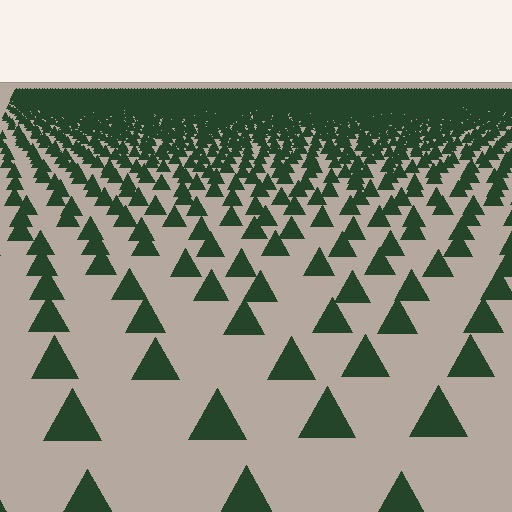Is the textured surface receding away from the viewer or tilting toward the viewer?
The surface is receding away from the viewer. Texture elements get smaller and denser toward the top.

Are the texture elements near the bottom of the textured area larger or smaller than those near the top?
Larger. Near the bottom, elements are closer to the viewer and appear at a bigger on-screen size.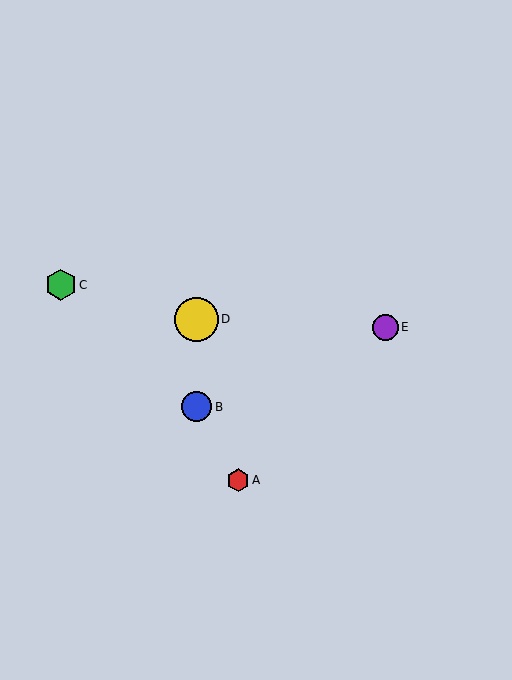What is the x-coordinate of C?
Object C is at x≈61.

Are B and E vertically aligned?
No, B is at x≈196 and E is at x≈385.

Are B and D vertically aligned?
Yes, both are at x≈196.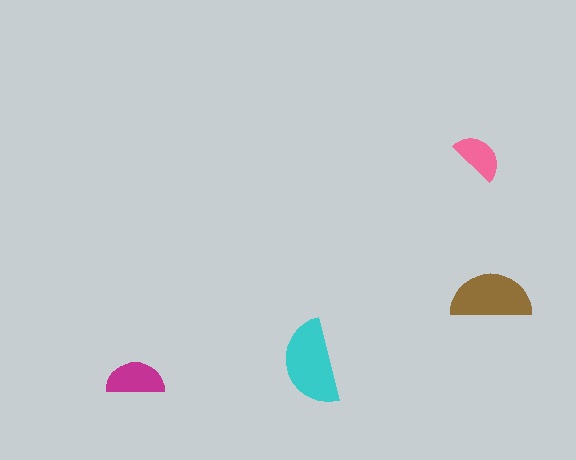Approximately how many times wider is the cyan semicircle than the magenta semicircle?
About 1.5 times wider.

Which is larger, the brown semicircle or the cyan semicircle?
The cyan one.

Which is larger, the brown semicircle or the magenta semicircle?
The brown one.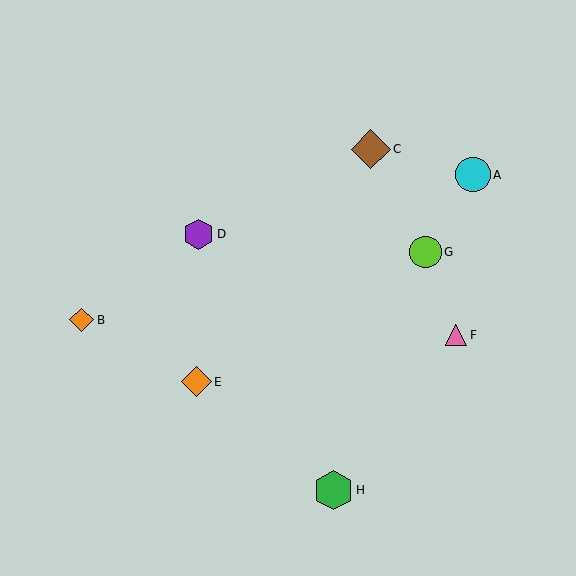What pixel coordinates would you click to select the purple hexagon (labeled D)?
Click at (199, 234) to select the purple hexagon D.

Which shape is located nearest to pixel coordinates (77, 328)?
The orange diamond (labeled B) at (82, 320) is nearest to that location.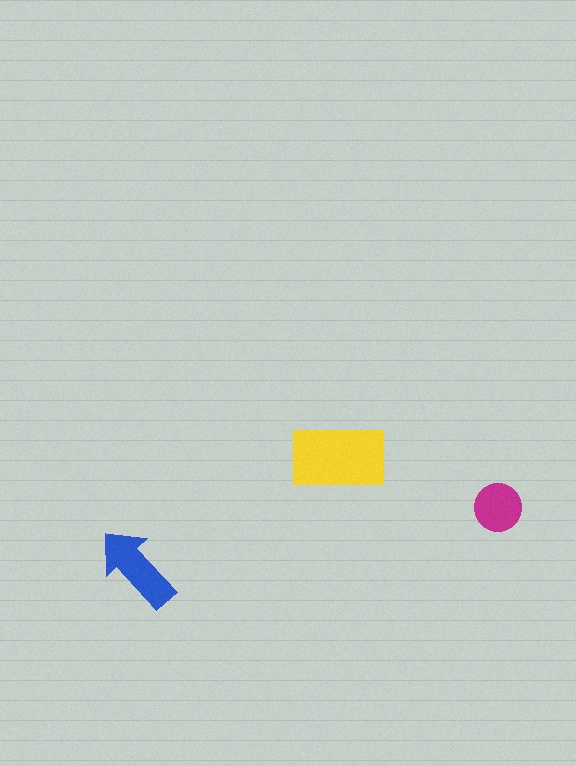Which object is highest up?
The yellow rectangle is topmost.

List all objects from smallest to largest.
The magenta circle, the blue arrow, the yellow rectangle.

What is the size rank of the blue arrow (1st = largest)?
2nd.